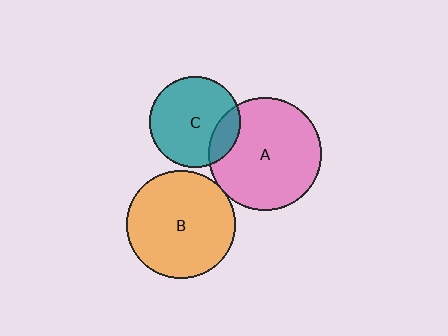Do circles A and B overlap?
Yes.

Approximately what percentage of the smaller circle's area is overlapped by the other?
Approximately 5%.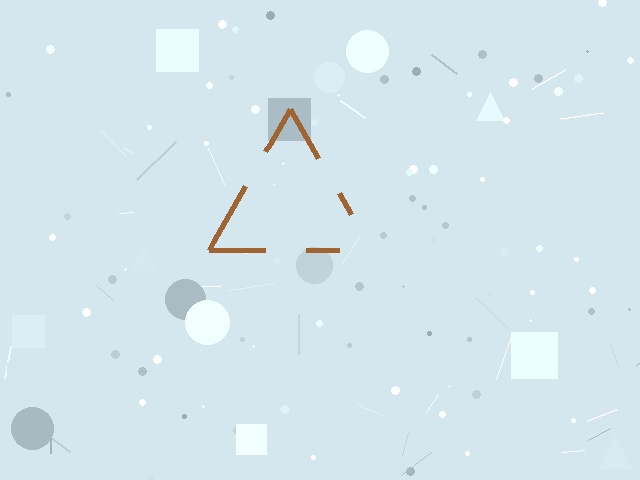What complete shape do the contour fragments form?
The contour fragments form a triangle.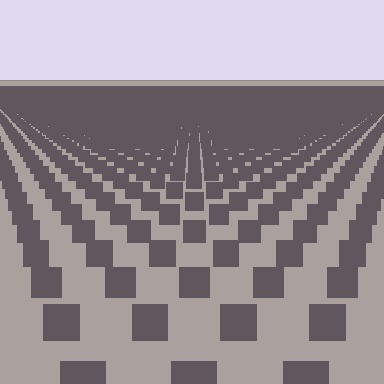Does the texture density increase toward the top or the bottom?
Density increases toward the top.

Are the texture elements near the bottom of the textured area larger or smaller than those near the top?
Larger. Near the bottom, elements are closer to the viewer and appear at a bigger on-screen size.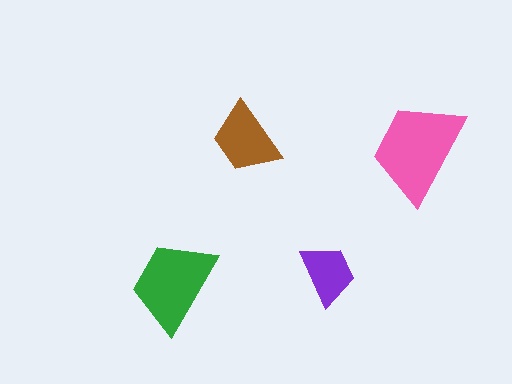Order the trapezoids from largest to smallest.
the pink one, the green one, the brown one, the purple one.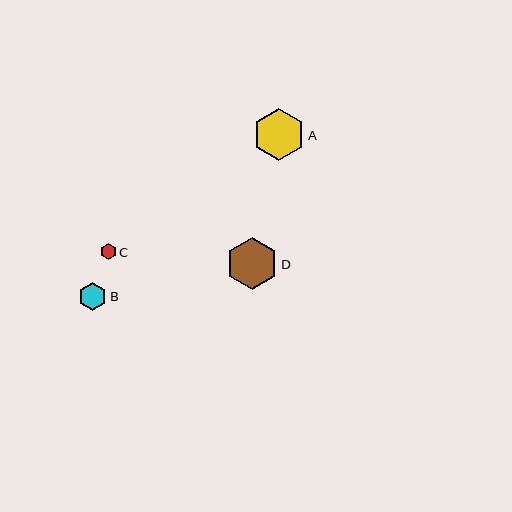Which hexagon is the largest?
Hexagon A is the largest with a size of approximately 52 pixels.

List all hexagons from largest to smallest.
From largest to smallest: A, D, B, C.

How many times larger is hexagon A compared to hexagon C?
Hexagon A is approximately 3.3 times the size of hexagon C.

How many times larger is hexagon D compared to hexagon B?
Hexagon D is approximately 1.8 times the size of hexagon B.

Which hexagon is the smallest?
Hexagon C is the smallest with a size of approximately 16 pixels.